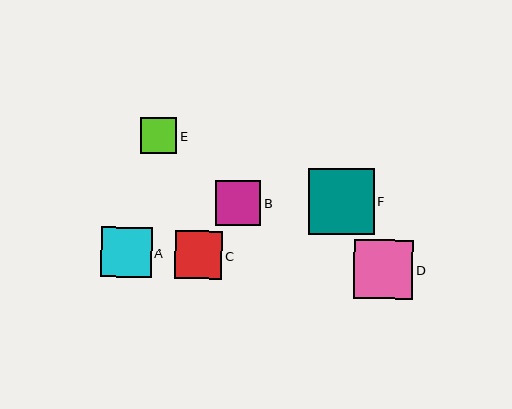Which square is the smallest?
Square E is the smallest with a size of approximately 36 pixels.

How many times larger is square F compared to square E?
Square F is approximately 1.8 times the size of square E.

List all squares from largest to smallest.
From largest to smallest: F, D, A, C, B, E.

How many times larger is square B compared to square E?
Square B is approximately 1.3 times the size of square E.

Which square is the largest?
Square F is the largest with a size of approximately 66 pixels.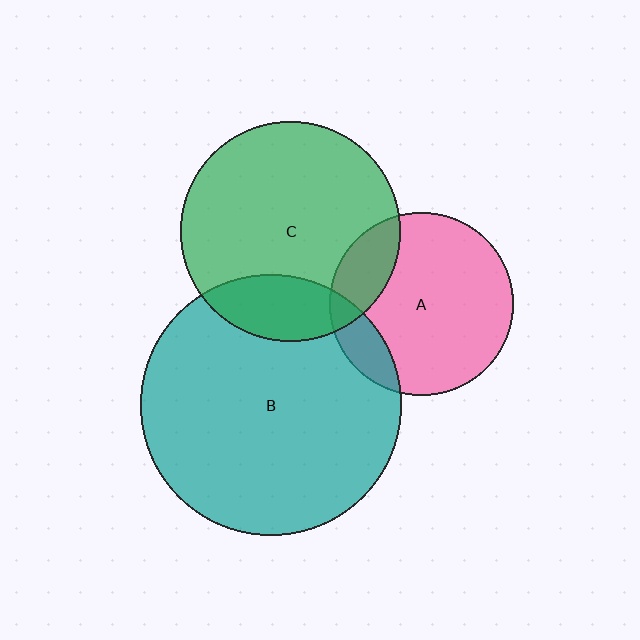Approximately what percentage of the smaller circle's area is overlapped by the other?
Approximately 20%.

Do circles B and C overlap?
Yes.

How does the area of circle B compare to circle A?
Approximately 2.0 times.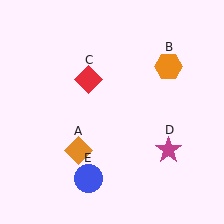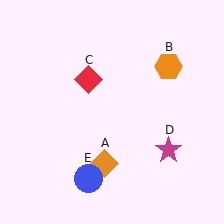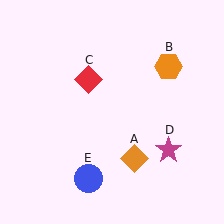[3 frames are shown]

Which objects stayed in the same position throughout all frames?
Orange hexagon (object B) and red diamond (object C) and magenta star (object D) and blue circle (object E) remained stationary.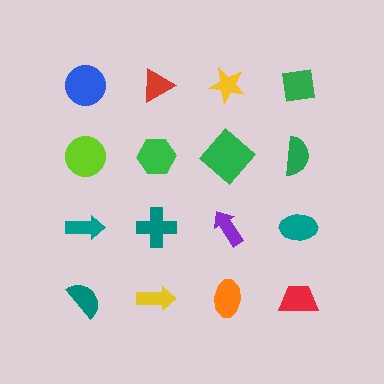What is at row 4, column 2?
A yellow arrow.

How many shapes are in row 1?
4 shapes.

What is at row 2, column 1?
A lime circle.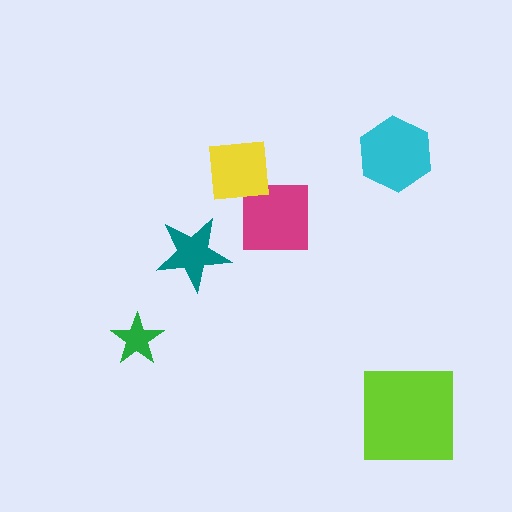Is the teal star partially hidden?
No, no other shape covers it.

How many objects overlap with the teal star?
0 objects overlap with the teal star.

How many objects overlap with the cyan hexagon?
0 objects overlap with the cyan hexagon.